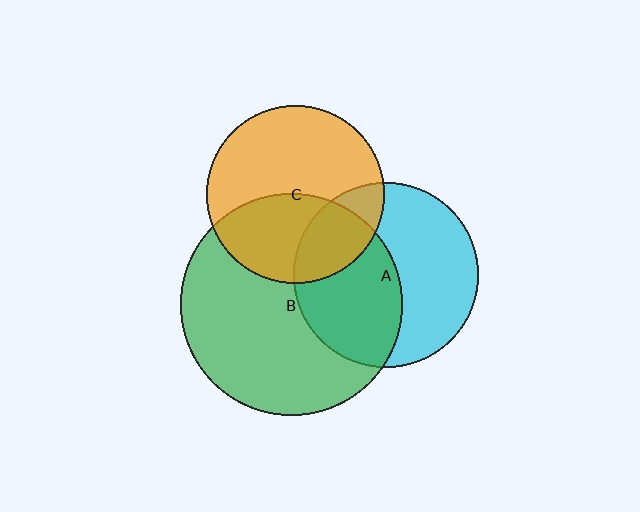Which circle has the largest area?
Circle B (green).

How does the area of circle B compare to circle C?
Approximately 1.6 times.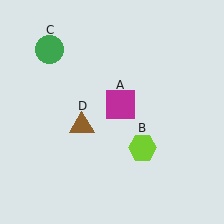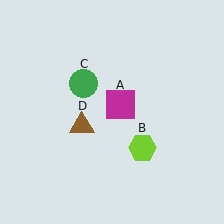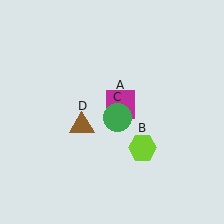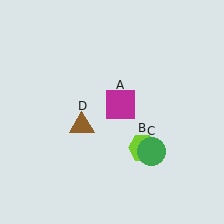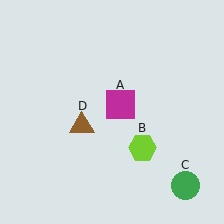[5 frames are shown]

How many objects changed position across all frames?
1 object changed position: green circle (object C).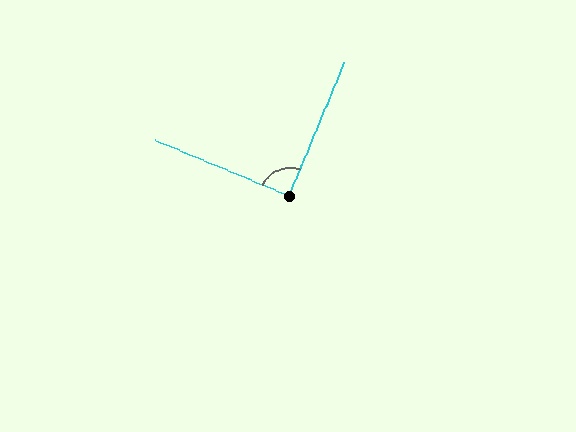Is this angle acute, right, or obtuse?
It is approximately a right angle.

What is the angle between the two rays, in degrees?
Approximately 90 degrees.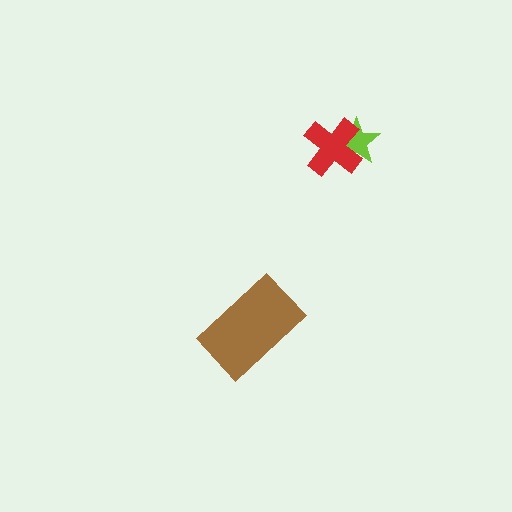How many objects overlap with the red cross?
1 object overlaps with the red cross.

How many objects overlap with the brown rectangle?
0 objects overlap with the brown rectangle.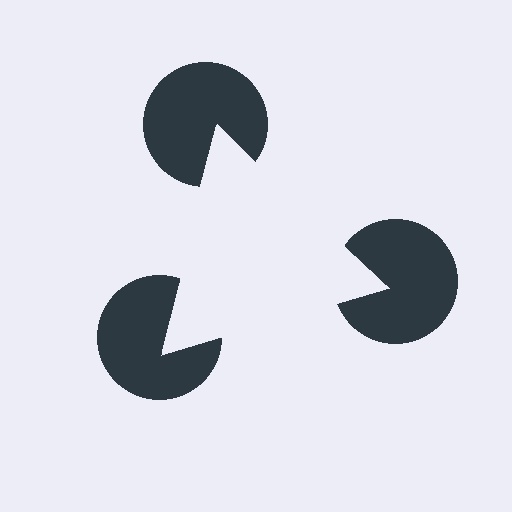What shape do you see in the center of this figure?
An illusory triangle — its edges are inferred from the aligned wedge cuts in the pac-man discs, not physically drawn.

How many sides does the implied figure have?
3 sides.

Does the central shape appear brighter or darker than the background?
It typically appears slightly brighter than the background, even though no actual brightness change is drawn.